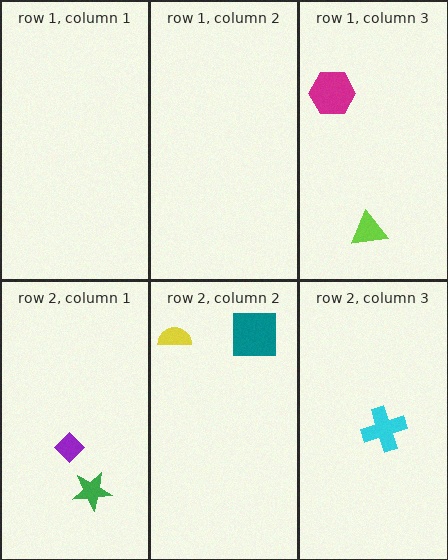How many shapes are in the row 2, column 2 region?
2.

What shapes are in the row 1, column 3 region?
The lime triangle, the magenta hexagon.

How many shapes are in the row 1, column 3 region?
2.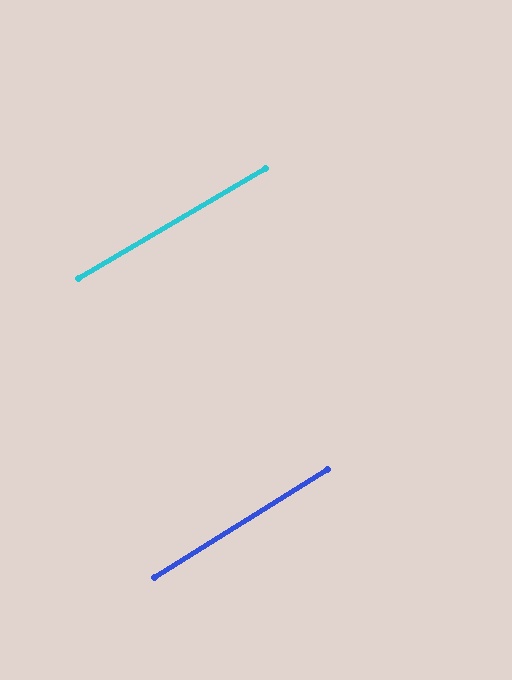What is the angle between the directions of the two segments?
Approximately 2 degrees.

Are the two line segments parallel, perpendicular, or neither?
Parallel — their directions differ by only 1.7°.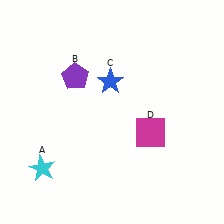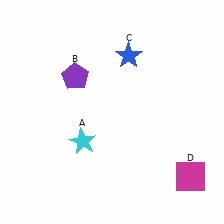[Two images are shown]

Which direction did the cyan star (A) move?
The cyan star (A) moved right.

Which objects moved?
The objects that moved are: the cyan star (A), the blue star (C), the magenta square (D).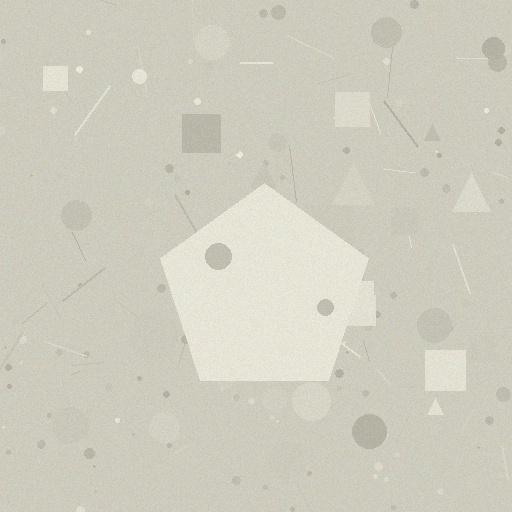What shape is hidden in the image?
A pentagon is hidden in the image.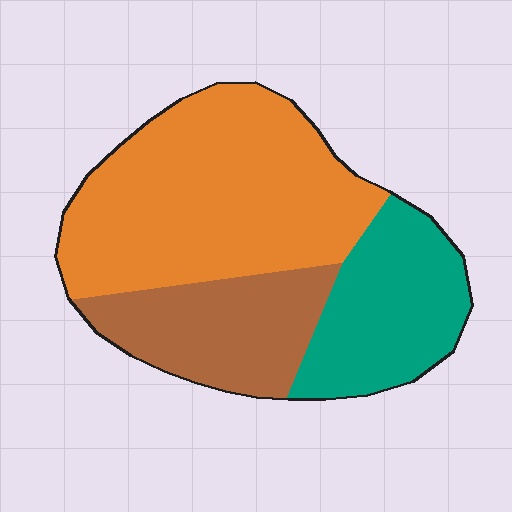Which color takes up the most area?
Orange, at roughly 50%.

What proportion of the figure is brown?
Brown takes up about one quarter (1/4) of the figure.